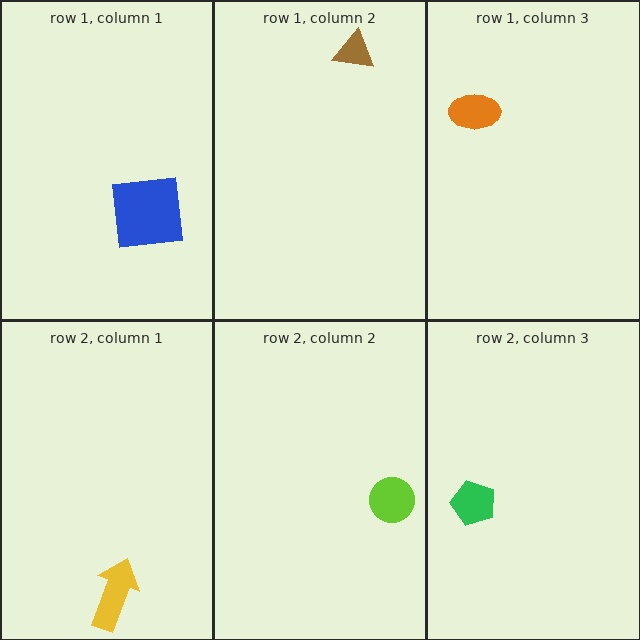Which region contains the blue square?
The row 1, column 1 region.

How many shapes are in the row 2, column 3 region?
1.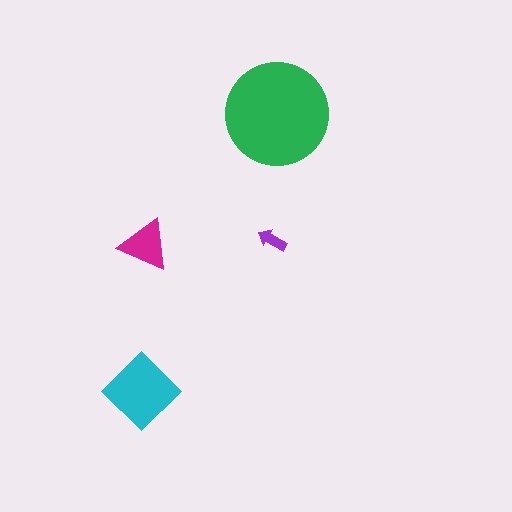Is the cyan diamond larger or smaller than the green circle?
Smaller.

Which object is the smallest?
The purple arrow.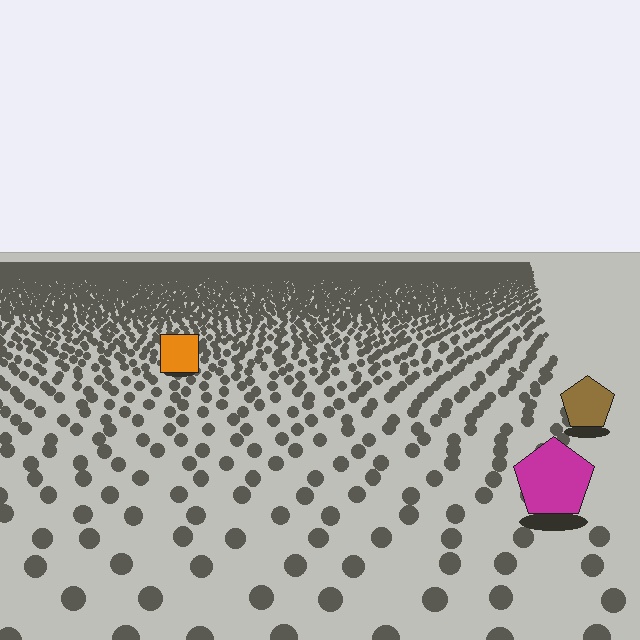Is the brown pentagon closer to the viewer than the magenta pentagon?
No. The magenta pentagon is closer — you can tell from the texture gradient: the ground texture is coarser near it.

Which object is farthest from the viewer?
The orange square is farthest from the viewer. It appears smaller and the ground texture around it is denser.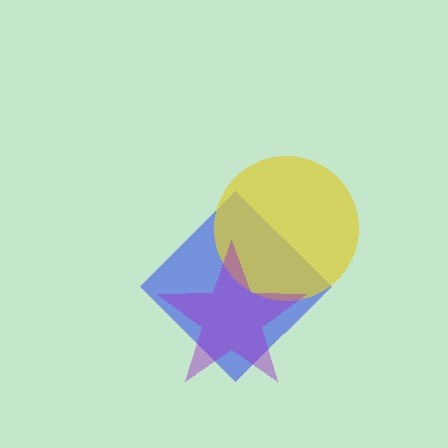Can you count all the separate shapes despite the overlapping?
Yes, there are 3 separate shapes.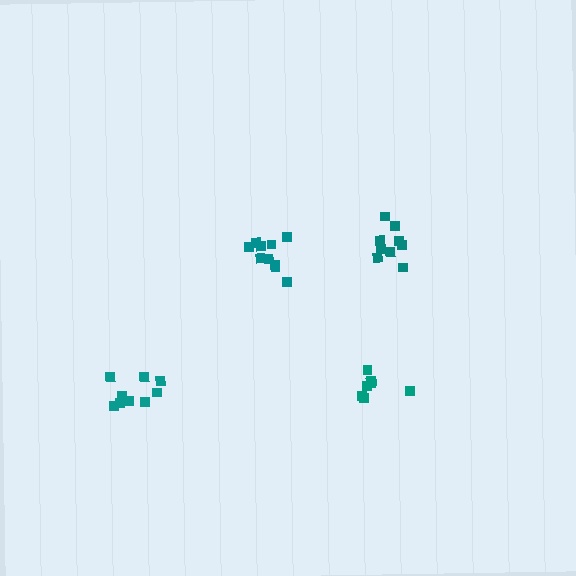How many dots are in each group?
Group 1: 9 dots, Group 2: 7 dots, Group 3: 9 dots, Group 4: 10 dots (35 total).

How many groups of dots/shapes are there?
There are 4 groups.